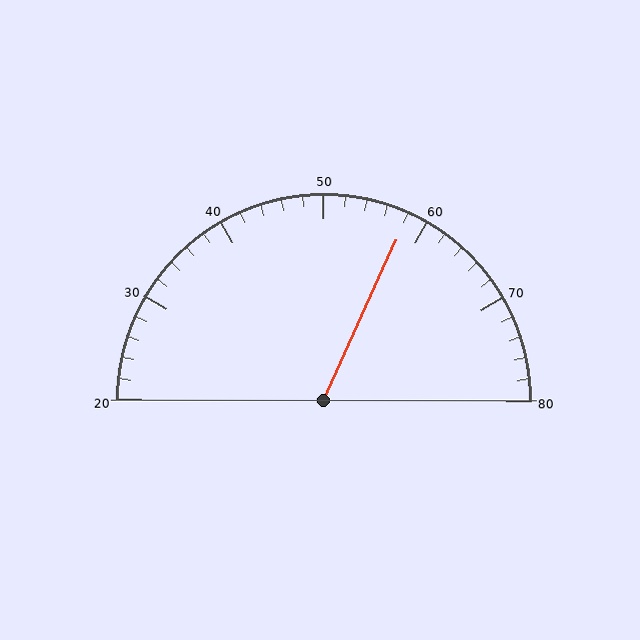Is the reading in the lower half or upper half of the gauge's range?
The reading is in the upper half of the range (20 to 80).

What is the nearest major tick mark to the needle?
The nearest major tick mark is 60.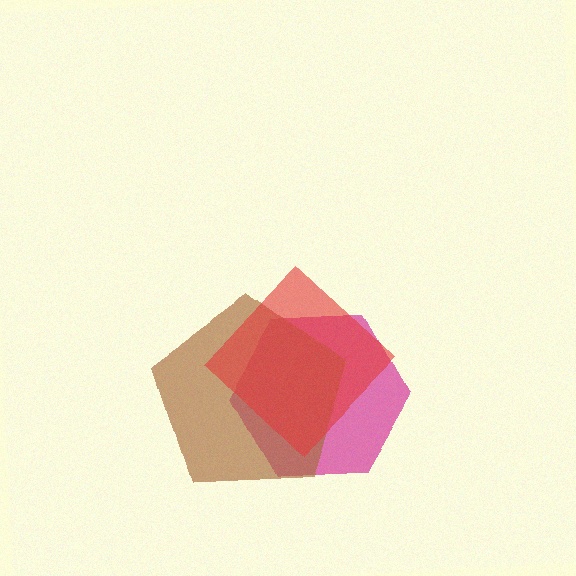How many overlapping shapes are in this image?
There are 3 overlapping shapes in the image.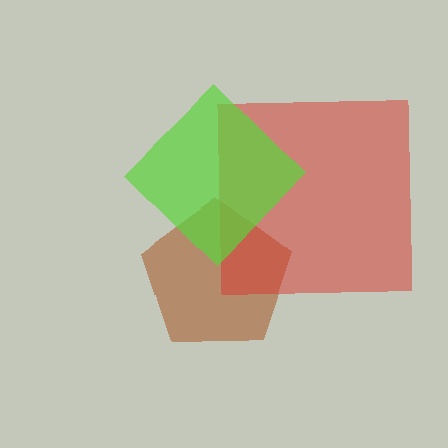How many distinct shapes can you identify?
There are 3 distinct shapes: a brown pentagon, a red square, a lime diamond.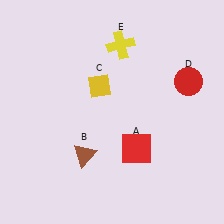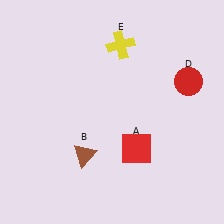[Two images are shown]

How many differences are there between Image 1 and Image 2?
There is 1 difference between the two images.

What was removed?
The yellow diamond (C) was removed in Image 2.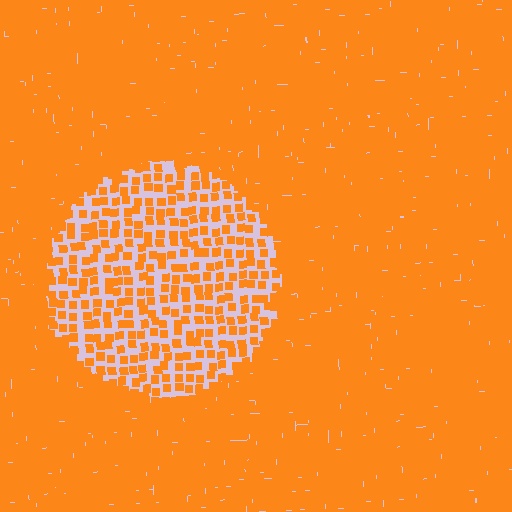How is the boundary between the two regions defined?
The boundary is defined by a change in element density (approximately 2.9x ratio). All elements are the same color, size, and shape.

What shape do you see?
I see a circle.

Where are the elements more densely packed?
The elements are more densely packed outside the circle boundary.